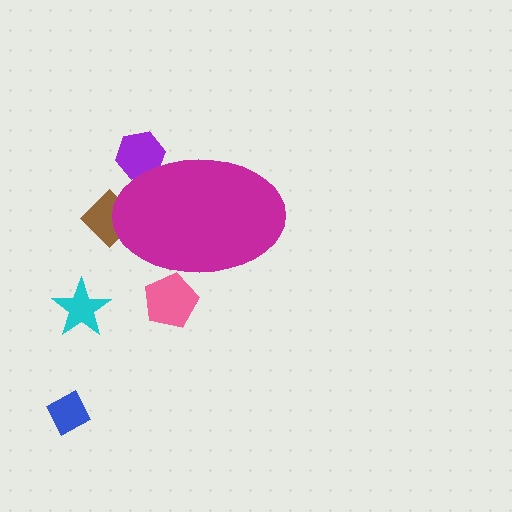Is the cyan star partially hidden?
No, the cyan star is fully visible.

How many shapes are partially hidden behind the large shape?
3 shapes are partially hidden.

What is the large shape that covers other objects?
A magenta ellipse.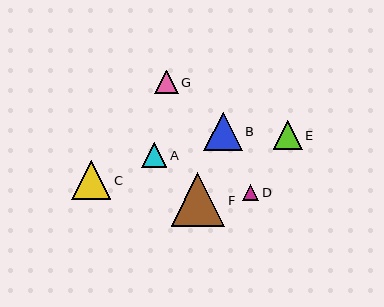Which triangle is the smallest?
Triangle D is the smallest with a size of approximately 16 pixels.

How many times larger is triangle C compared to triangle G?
Triangle C is approximately 1.7 times the size of triangle G.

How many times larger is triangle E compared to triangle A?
Triangle E is approximately 1.1 times the size of triangle A.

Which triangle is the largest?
Triangle F is the largest with a size of approximately 54 pixels.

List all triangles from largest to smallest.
From largest to smallest: F, C, B, E, A, G, D.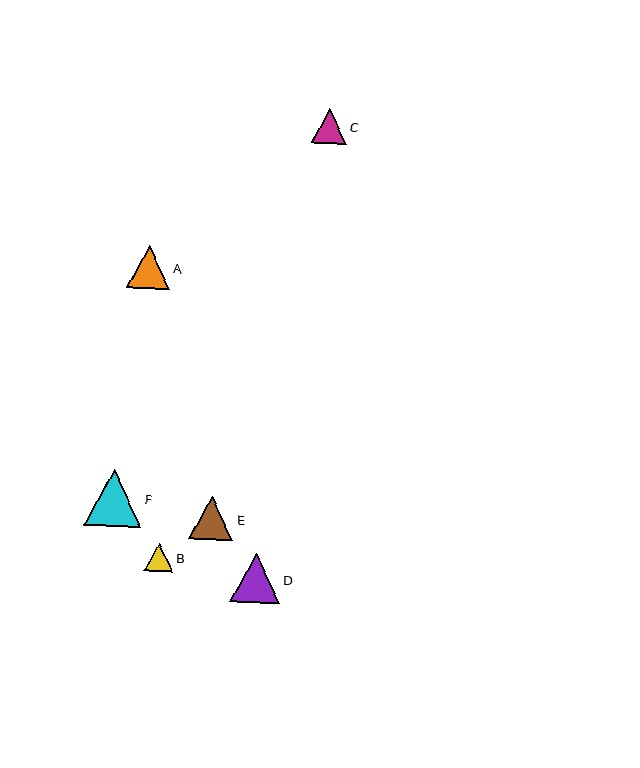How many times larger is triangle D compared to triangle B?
Triangle D is approximately 1.7 times the size of triangle B.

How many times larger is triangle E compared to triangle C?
Triangle E is approximately 1.3 times the size of triangle C.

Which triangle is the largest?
Triangle F is the largest with a size of approximately 57 pixels.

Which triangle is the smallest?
Triangle B is the smallest with a size of approximately 28 pixels.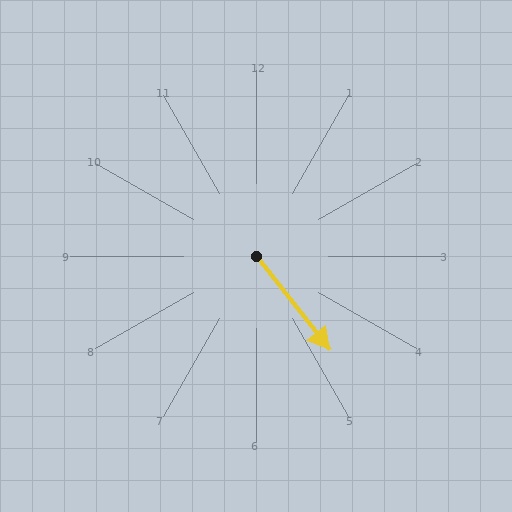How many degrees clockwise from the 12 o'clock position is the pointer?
Approximately 142 degrees.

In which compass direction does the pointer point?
Southeast.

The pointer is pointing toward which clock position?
Roughly 5 o'clock.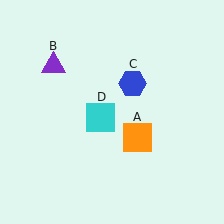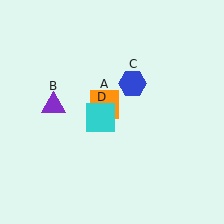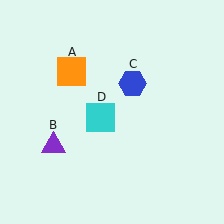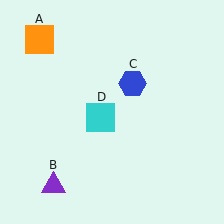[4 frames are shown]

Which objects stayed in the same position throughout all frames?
Blue hexagon (object C) and cyan square (object D) remained stationary.